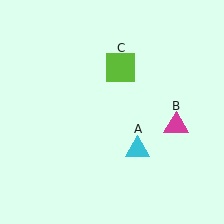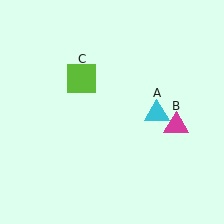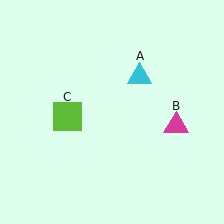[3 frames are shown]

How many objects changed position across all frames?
2 objects changed position: cyan triangle (object A), lime square (object C).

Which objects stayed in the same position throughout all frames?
Magenta triangle (object B) remained stationary.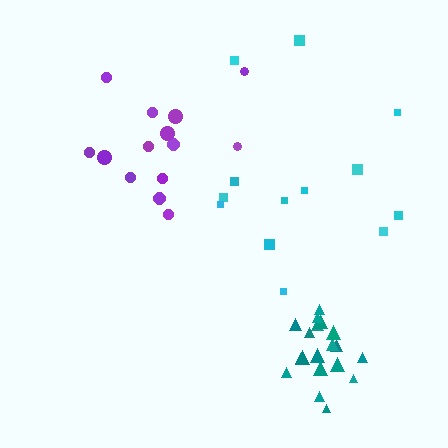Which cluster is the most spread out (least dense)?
Cyan.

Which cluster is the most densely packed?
Teal.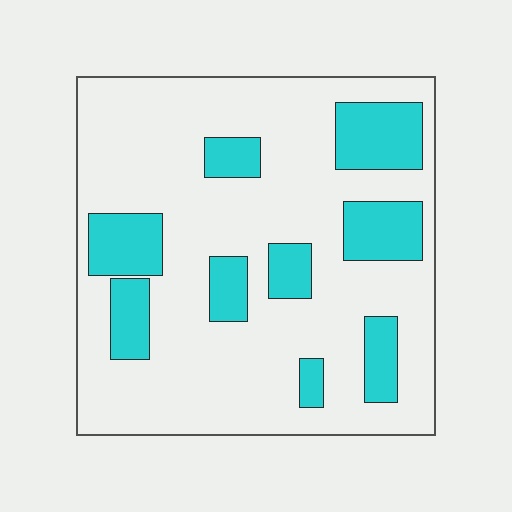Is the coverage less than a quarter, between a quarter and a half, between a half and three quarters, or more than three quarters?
Less than a quarter.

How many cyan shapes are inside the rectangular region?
9.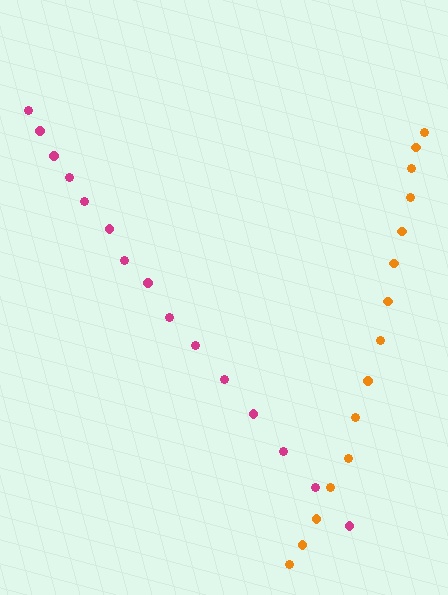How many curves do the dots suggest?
There are 2 distinct paths.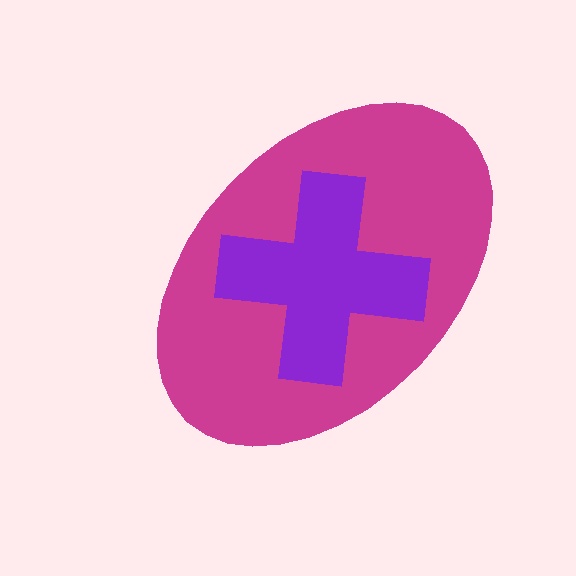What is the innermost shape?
The purple cross.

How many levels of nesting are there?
2.